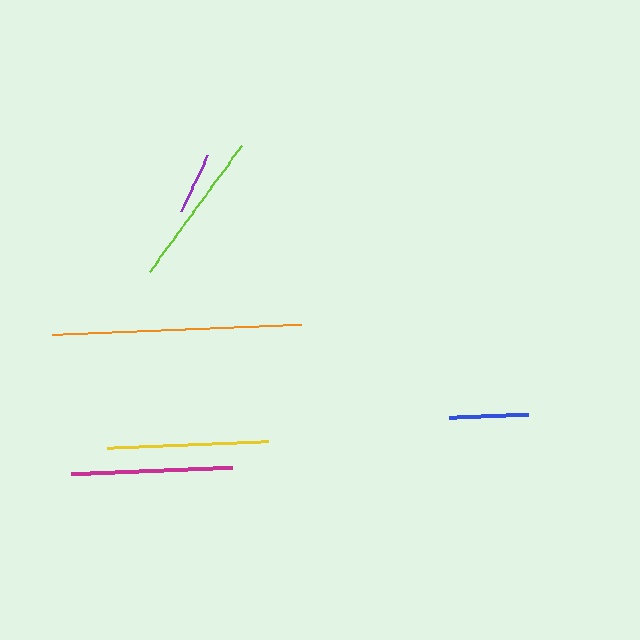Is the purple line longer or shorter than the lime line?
The lime line is longer than the purple line.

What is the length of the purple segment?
The purple segment is approximately 61 pixels long.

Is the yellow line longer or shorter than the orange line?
The orange line is longer than the yellow line.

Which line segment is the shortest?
The purple line is the shortest at approximately 61 pixels.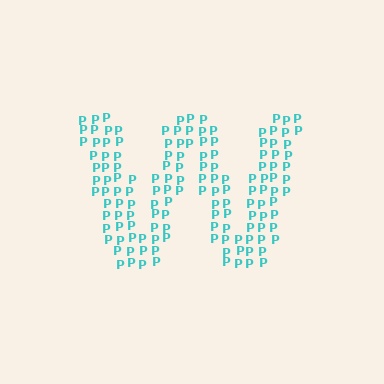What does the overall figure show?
The overall figure shows the letter W.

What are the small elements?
The small elements are letter P's.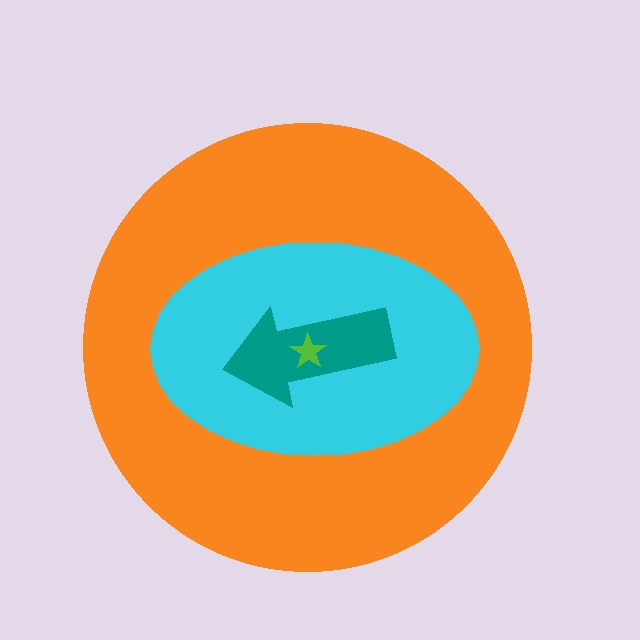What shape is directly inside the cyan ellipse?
The teal arrow.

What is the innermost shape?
The lime star.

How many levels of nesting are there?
4.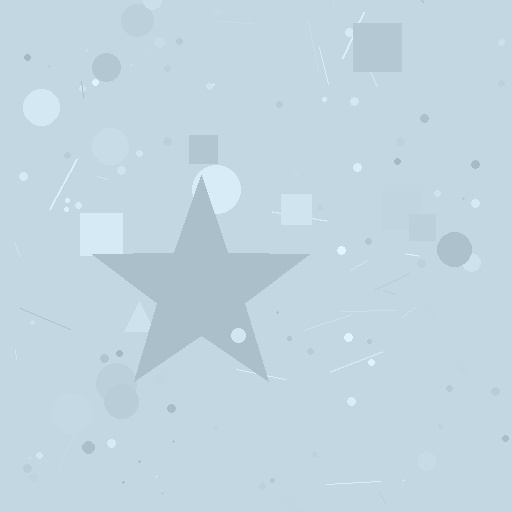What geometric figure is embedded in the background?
A star is embedded in the background.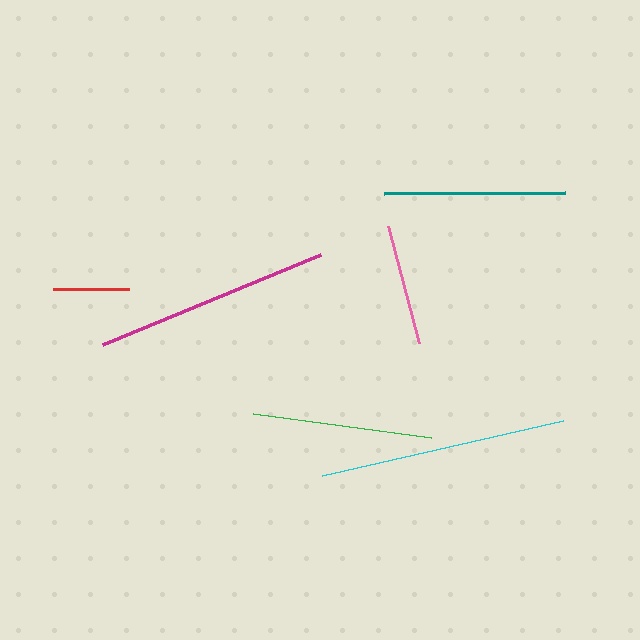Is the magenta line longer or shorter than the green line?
The magenta line is longer than the green line.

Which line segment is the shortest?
The red line is the shortest at approximately 76 pixels.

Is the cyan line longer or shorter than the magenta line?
The cyan line is longer than the magenta line.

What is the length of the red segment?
The red segment is approximately 76 pixels long.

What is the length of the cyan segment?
The cyan segment is approximately 247 pixels long.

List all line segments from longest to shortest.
From longest to shortest: cyan, magenta, teal, green, pink, red.